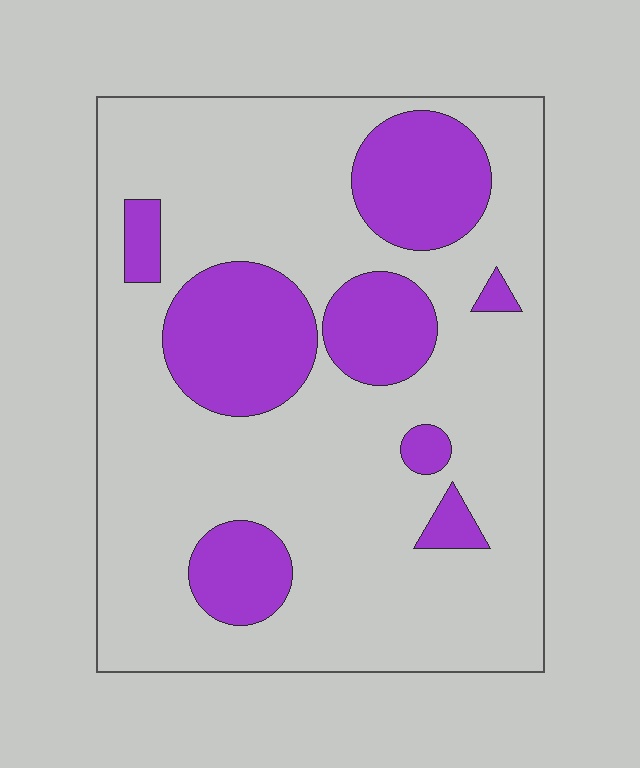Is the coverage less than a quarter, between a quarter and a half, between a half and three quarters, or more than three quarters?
Less than a quarter.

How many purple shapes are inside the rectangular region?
8.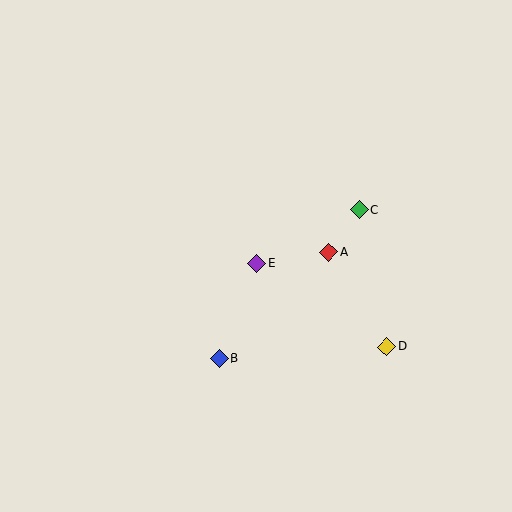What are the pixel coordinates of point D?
Point D is at (386, 347).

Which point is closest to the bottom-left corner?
Point B is closest to the bottom-left corner.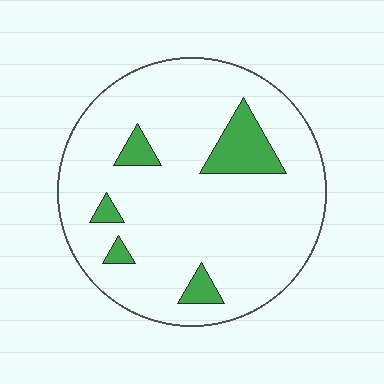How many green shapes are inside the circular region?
5.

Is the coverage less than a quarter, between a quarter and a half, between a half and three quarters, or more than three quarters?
Less than a quarter.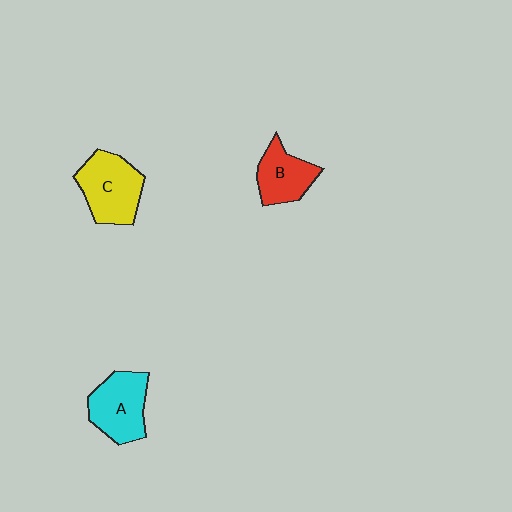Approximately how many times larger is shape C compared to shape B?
Approximately 1.4 times.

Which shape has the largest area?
Shape C (yellow).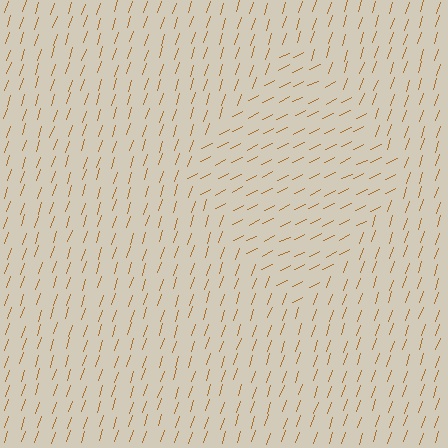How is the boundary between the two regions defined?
The boundary is defined purely by a change in line orientation (approximately 45 degrees difference). All lines are the same color and thickness.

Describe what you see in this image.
The image is filled with small brown line segments. A diamond region in the image has lines oriented differently from the surrounding lines, creating a visible texture boundary.